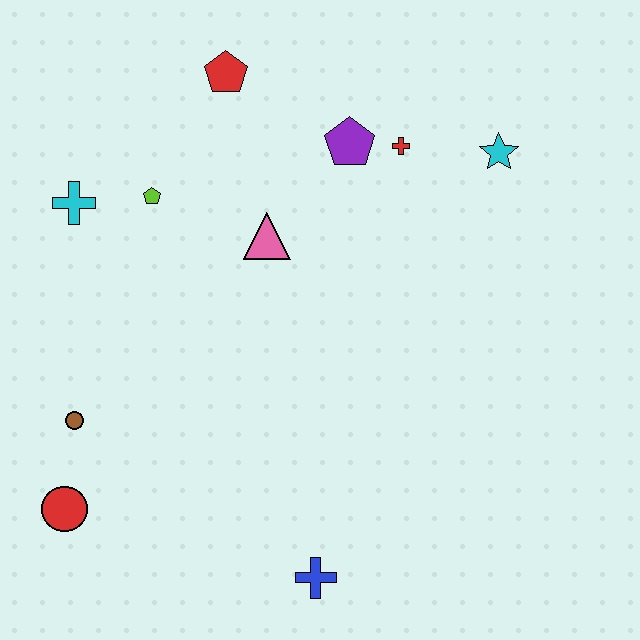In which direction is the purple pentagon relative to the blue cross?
The purple pentagon is above the blue cross.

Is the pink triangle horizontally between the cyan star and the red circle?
Yes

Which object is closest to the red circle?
The brown circle is closest to the red circle.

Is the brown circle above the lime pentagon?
No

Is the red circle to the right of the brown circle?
No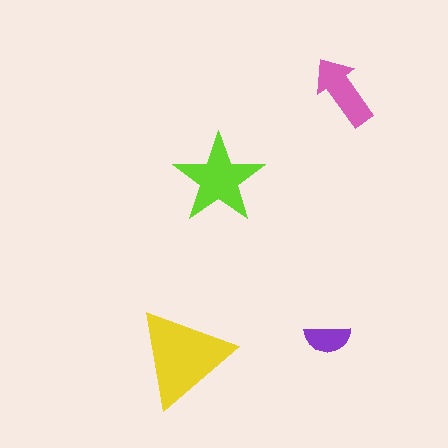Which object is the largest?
The yellow triangle.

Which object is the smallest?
The purple semicircle.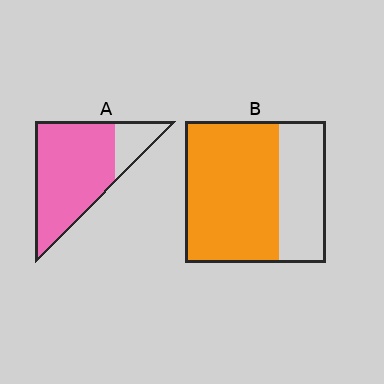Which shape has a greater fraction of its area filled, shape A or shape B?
Shape A.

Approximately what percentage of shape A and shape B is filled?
A is approximately 80% and B is approximately 65%.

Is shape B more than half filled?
Yes.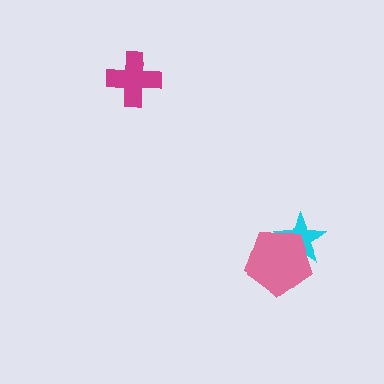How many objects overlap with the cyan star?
1 object overlaps with the cyan star.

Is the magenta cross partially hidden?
No, no other shape covers it.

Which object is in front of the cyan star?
The pink pentagon is in front of the cyan star.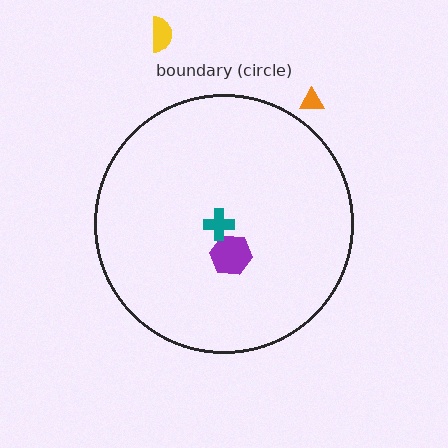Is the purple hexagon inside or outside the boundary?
Inside.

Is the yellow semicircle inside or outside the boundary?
Outside.